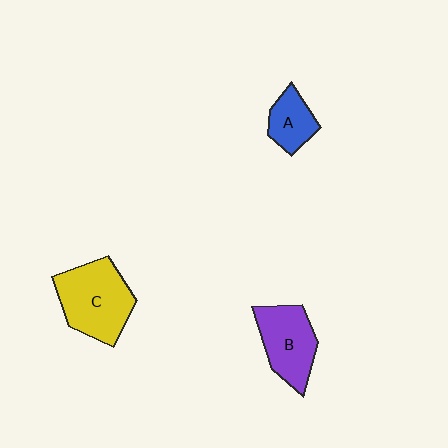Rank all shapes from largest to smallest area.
From largest to smallest: C (yellow), B (purple), A (blue).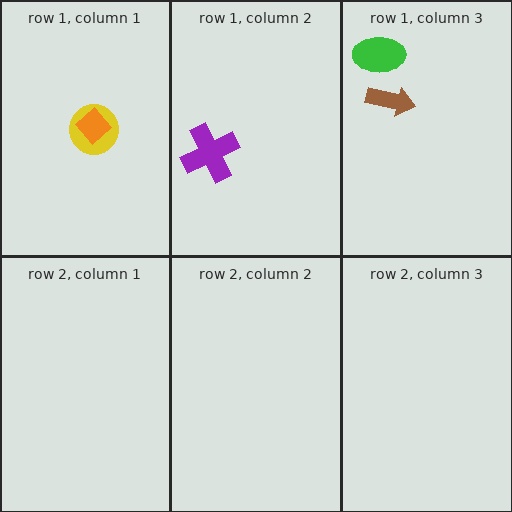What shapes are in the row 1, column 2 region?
The purple cross.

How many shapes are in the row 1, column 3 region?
2.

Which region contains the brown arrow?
The row 1, column 3 region.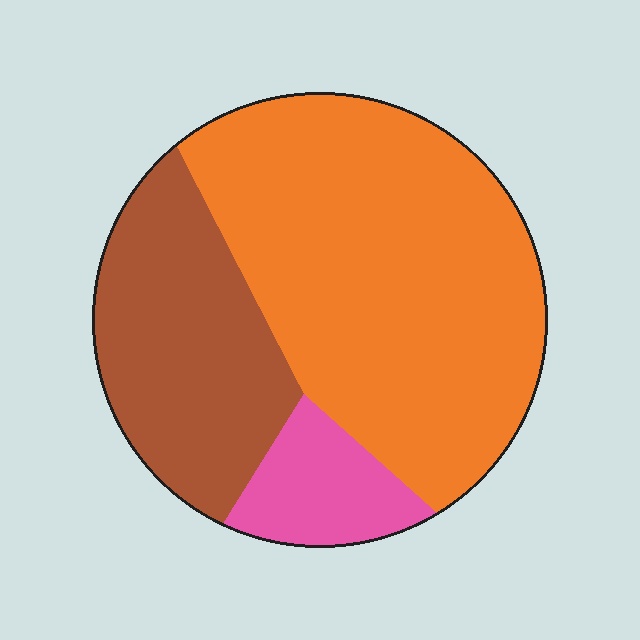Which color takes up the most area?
Orange, at roughly 60%.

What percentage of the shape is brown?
Brown takes up between a quarter and a half of the shape.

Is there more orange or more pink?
Orange.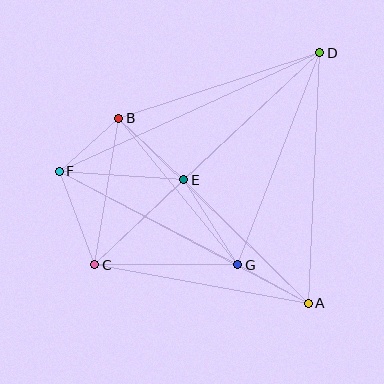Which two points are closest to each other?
Points B and F are closest to each other.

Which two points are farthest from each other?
Points C and D are farthest from each other.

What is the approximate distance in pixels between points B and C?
The distance between B and C is approximately 148 pixels.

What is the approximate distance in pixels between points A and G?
The distance between A and G is approximately 80 pixels.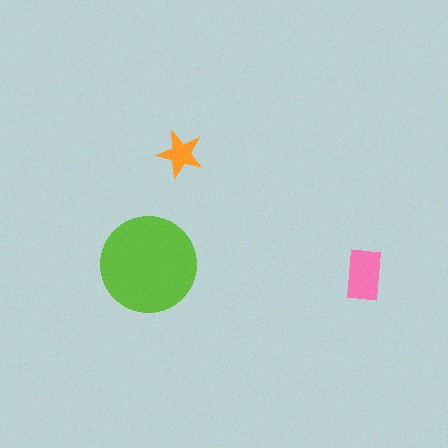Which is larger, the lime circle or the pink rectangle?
The lime circle.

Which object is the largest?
The lime circle.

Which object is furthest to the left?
The lime circle is leftmost.